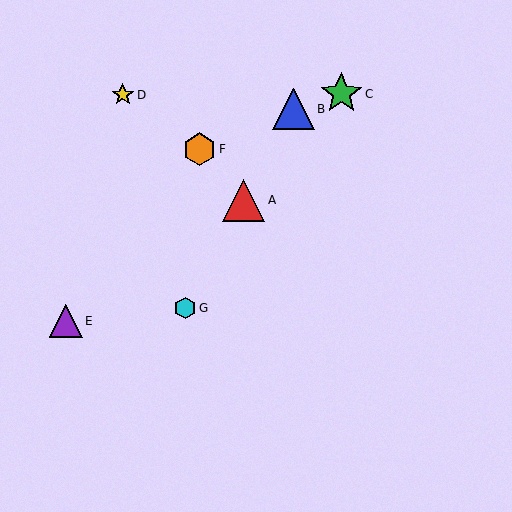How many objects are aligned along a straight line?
3 objects (A, B, G) are aligned along a straight line.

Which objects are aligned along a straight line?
Objects A, B, G are aligned along a straight line.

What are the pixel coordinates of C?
Object C is at (341, 94).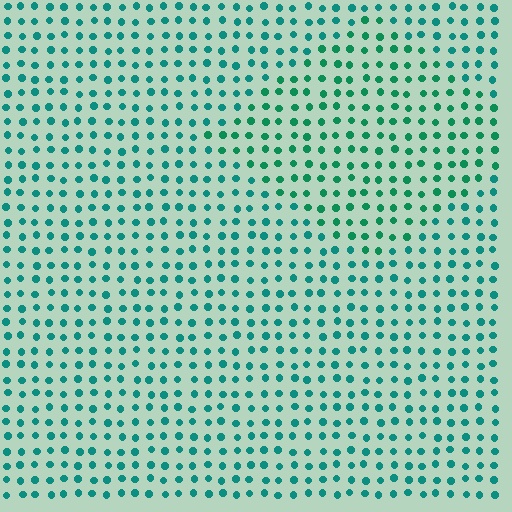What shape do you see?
I see a diamond.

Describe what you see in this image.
The image is filled with small teal elements in a uniform arrangement. A diamond-shaped region is visible where the elements are tinted to a slightly different hue, forming a subtle color boundary.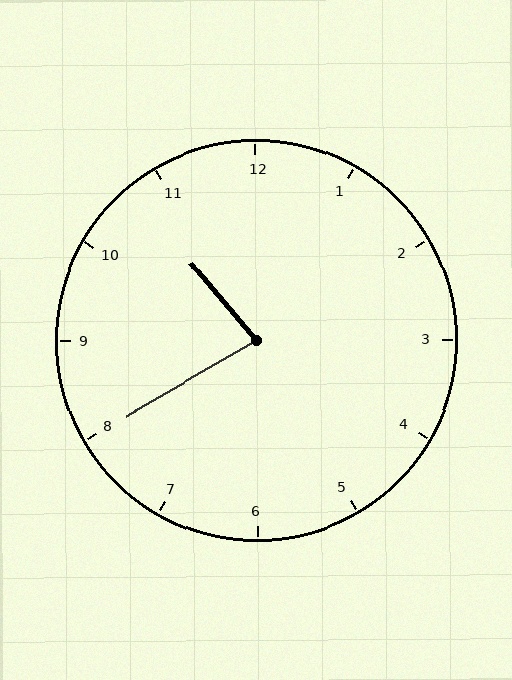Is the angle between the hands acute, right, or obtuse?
It is acute.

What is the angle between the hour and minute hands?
Approximately 80 degrees.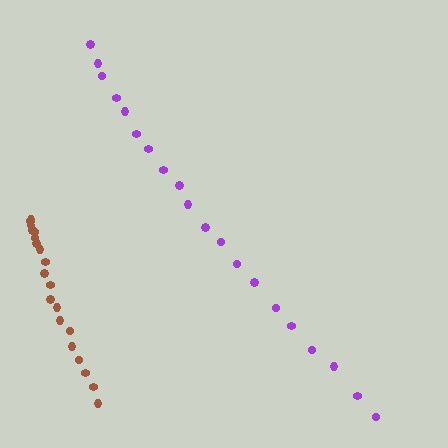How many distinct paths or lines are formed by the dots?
There are 2 distinct paths.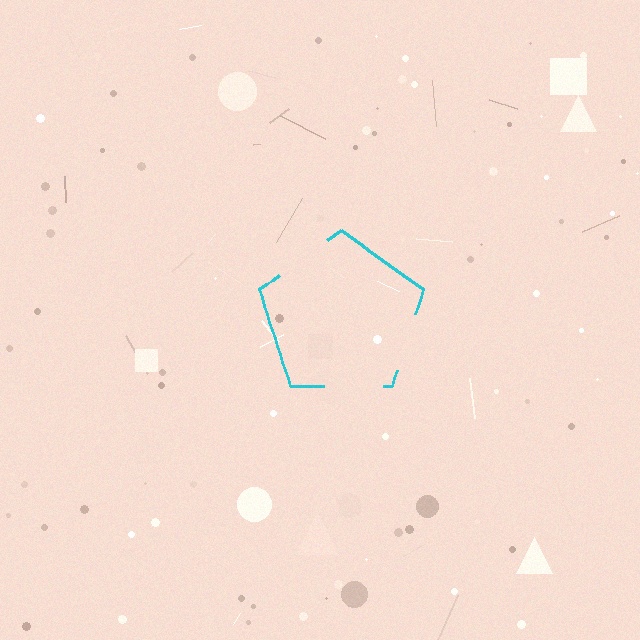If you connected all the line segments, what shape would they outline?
They would outline a pentagon.